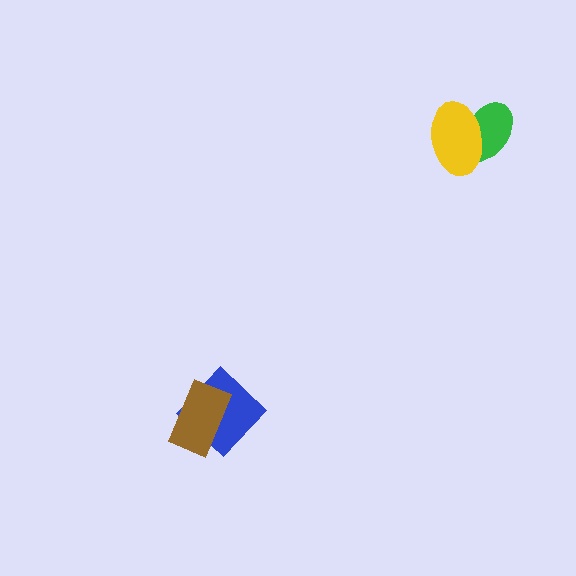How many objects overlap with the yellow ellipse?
1 object overlaps with the yellow ellipse.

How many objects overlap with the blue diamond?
1 object overlaps with the blue diamond.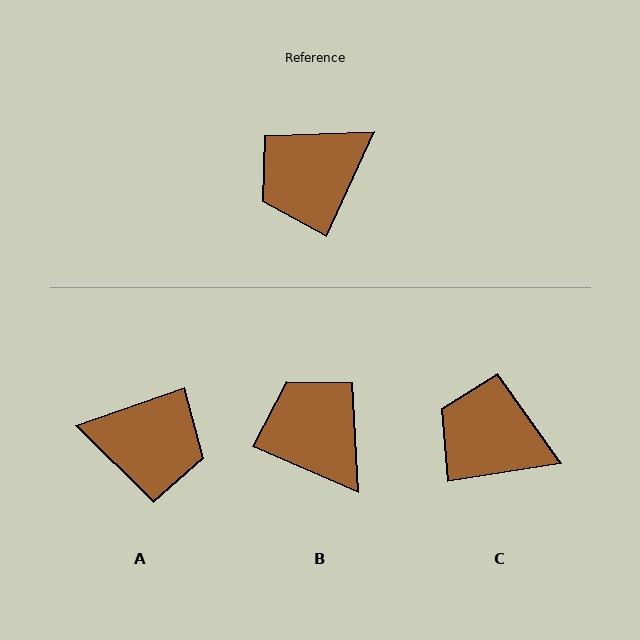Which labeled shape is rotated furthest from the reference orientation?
A, about 134 degrees away.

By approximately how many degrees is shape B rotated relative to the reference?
Approximately 89 degrees clockwise.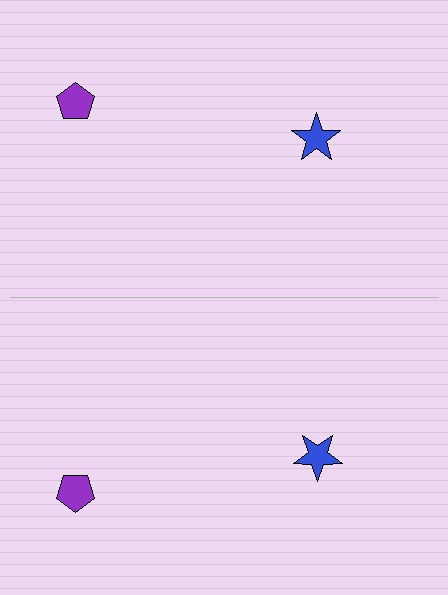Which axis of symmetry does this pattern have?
The pattern has a horizontal axis of symmetry running through the center of the image.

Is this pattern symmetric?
Yes, this pattern has bilateral (reflection) symmetry.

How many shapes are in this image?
There are 4 shapes in this image.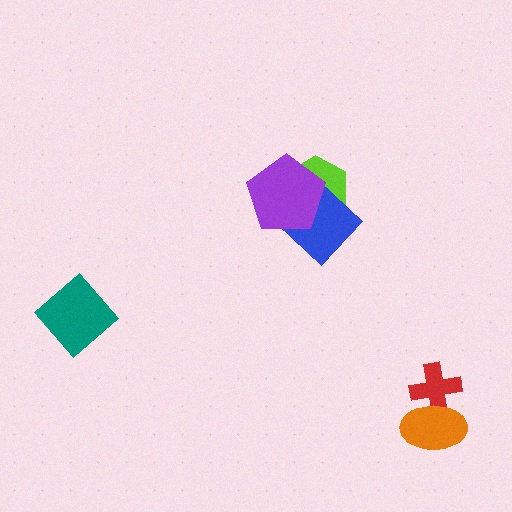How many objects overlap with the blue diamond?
2 objects overlap with the blue diamond.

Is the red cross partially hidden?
Yes, it is partially covered by another shape.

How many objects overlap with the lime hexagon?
2 objects overlap with the lime hexagon.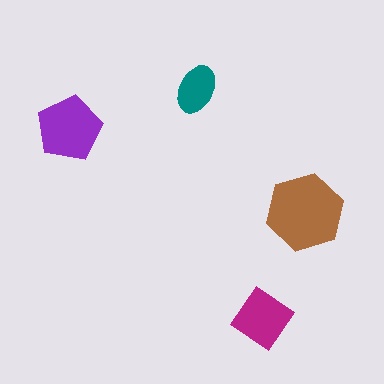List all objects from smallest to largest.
The teal ellipse, the magenta diamond, the purple pentagon, the brown hexagon.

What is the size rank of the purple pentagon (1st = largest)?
2nd.